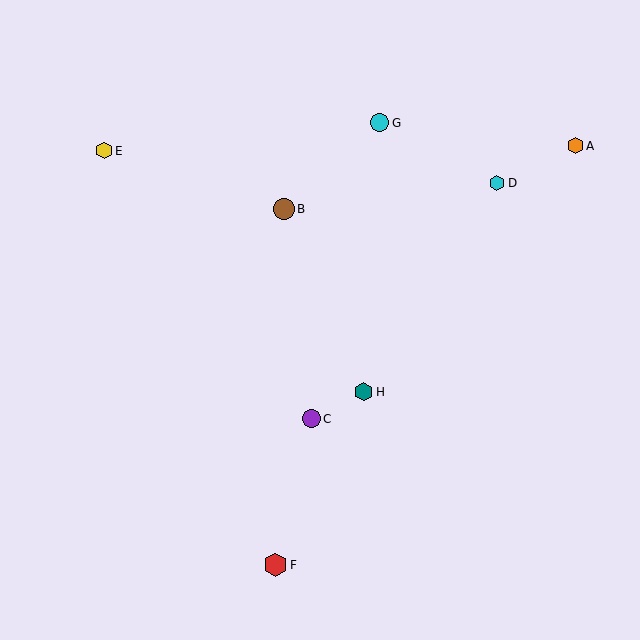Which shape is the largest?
The red hexagon (labeled F) is the largest.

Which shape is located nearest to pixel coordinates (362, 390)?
The teal hexagon (labeled H) at (364, 392) is nearest to that location.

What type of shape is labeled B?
Shape B is a brown circle.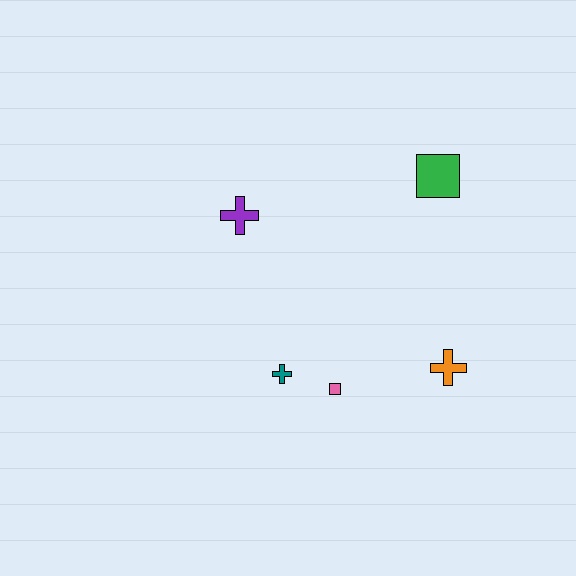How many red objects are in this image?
There are no red objects.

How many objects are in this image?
There are 5 objects.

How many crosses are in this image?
There are 3 crosses.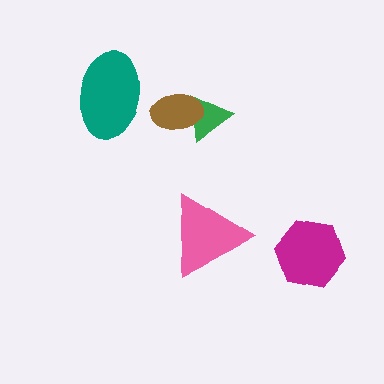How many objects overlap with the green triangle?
1 object overlaps with the green triangle.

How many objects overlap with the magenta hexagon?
0 objects overlap with the magenta hexagon.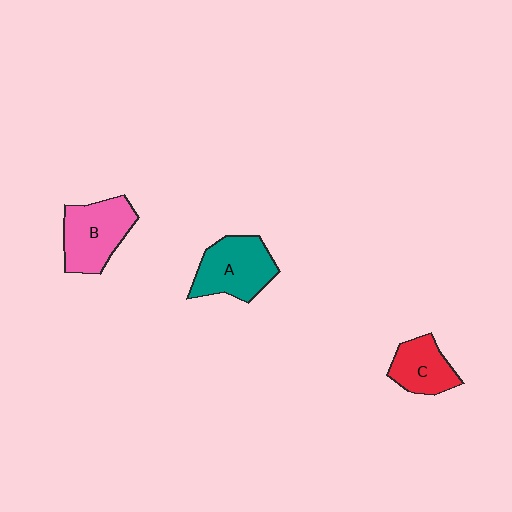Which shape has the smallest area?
Shape C (red).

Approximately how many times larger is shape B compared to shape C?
Approximately 1.4 times.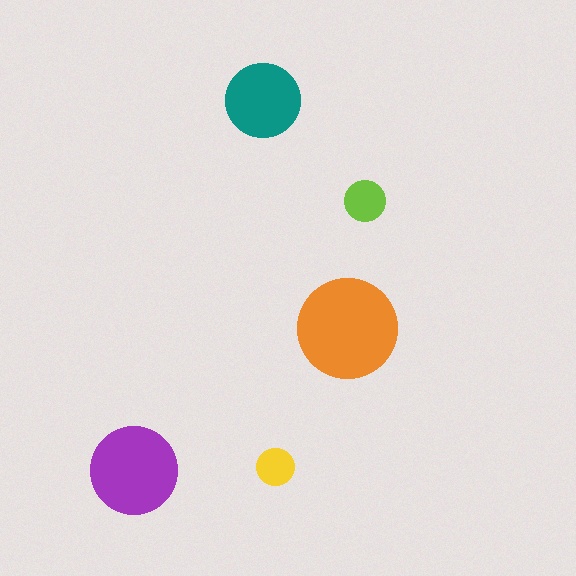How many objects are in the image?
There are 5 objects in the image.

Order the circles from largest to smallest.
the orange one, the purple one, the teal one, the lime one, the yellow one.